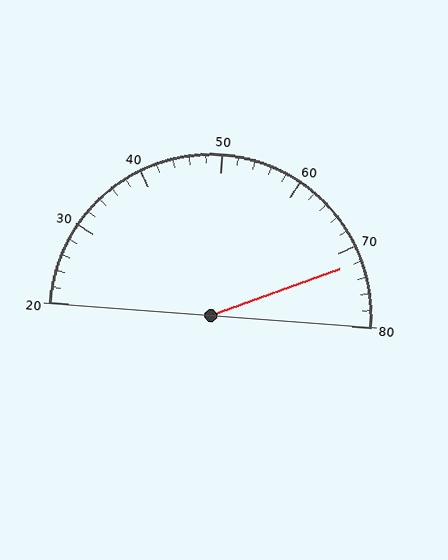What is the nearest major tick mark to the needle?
The nearest major tick mark is 70.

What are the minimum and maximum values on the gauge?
The gauge ranges from 20 to 80.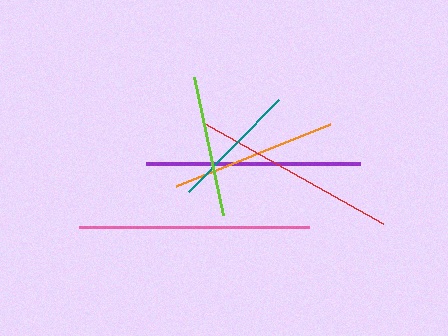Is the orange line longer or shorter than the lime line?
The orange line is longer than the lime line.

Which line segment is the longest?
The pink line is the longest at approximately 230 pixels.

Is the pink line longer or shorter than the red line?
The pink line is longer than the red line.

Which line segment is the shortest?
The teal line is the shortest at approximately 128 pixels.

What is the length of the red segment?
The red segment is approximately 206 pixels long.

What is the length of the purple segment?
The purple segment is approximately 215 pixels long.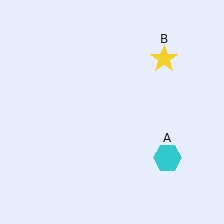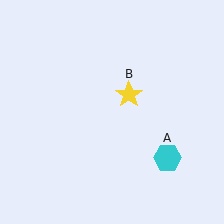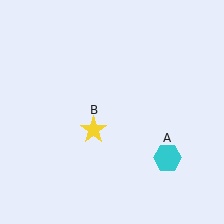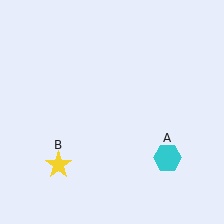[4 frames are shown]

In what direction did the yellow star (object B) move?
The yellow star (object B) moved down and to the left.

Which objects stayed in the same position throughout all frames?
Cyan hexagon (object A) remained stationary.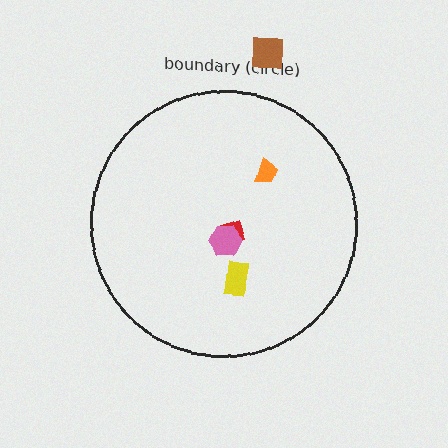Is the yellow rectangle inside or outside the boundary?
Inside.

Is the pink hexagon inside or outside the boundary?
Inside.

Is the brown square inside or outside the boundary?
Outside.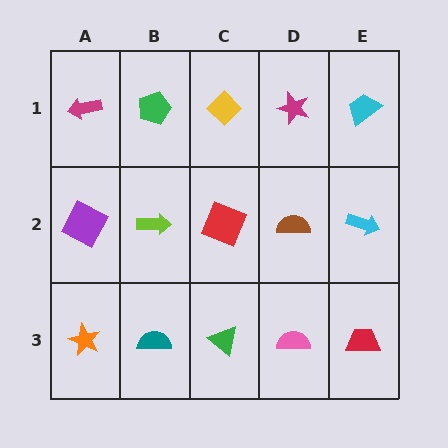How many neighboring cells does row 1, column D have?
3.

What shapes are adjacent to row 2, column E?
A cyan trapezoid (row 1, column E), a red trapezoid (row 3, column E), a brown semicircle (row 2, column D).